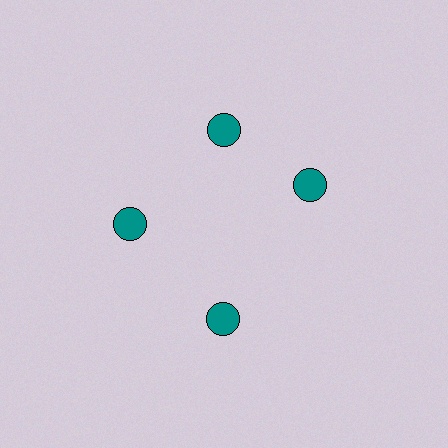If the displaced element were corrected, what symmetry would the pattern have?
It would have 4-fold rotational symmetry — the pattern would map onto itself every 90 degrees.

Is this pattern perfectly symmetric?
No. The 4 teal circles are arranged in a ring, but one element near the 3 o'clock position is rotated out of alignment along the ring, breaking the 4-fold rotational symmetry.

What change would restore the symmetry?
The symmetry would be restored by rotating it back into even spacing with its neighbors so that all 4 circles sit at equal angles and equal distance from the center.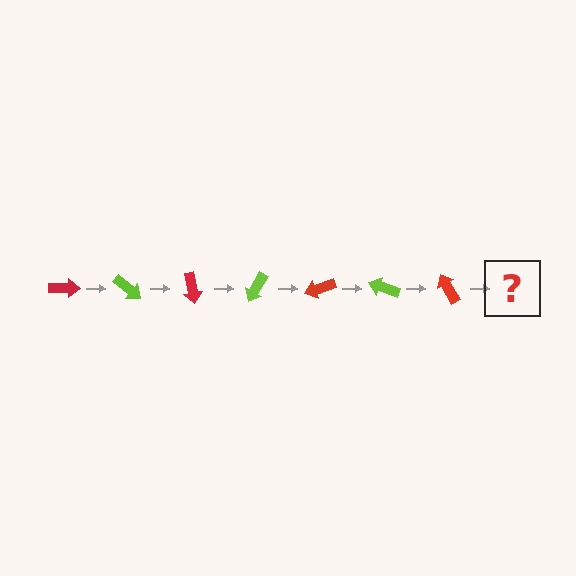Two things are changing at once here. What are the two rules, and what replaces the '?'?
The two rules are that it rotates 40 degrees each step and the color cycles through red and lime. The '?' should be a lime arrow, rotated 280 degrees from the start.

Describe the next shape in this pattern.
It should be a lime arrow, rotated 280 degrees from the start.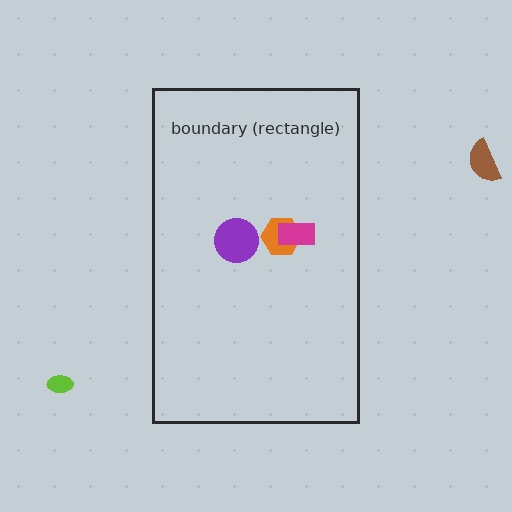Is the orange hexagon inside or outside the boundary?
Inside.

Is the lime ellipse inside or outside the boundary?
Outside.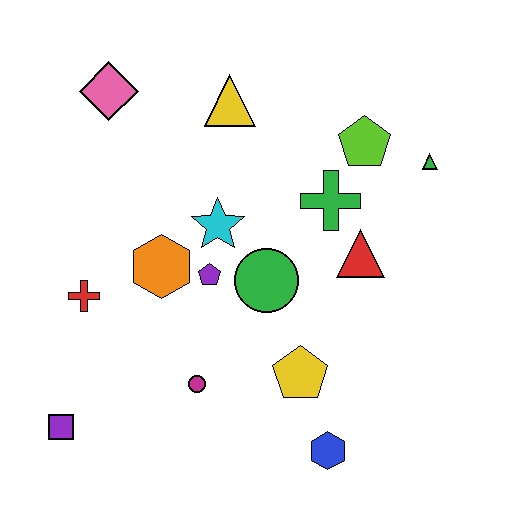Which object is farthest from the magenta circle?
The green triangle is farthest from the magenta circle.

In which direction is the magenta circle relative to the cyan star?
The magenta circle is below the cyan star.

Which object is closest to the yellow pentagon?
The blue hexagon is closest to the yellow pentagon.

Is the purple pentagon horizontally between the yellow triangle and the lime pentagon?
No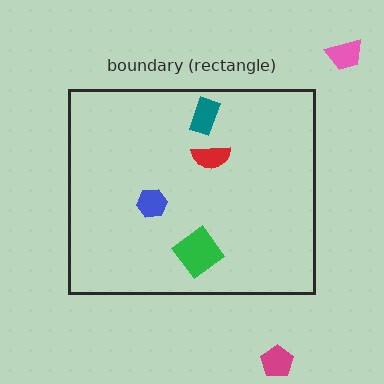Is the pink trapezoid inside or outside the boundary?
Outside.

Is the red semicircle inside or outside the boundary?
Inside.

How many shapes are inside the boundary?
4 inside, 2 outside.